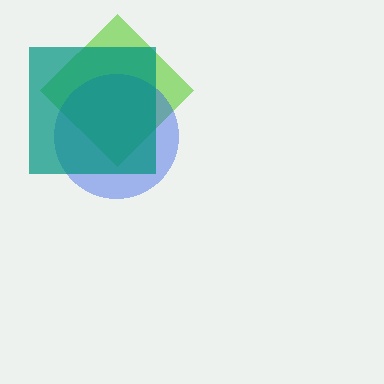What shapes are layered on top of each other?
The layered shapes are: a lime diamond, a blue circle, a teal square.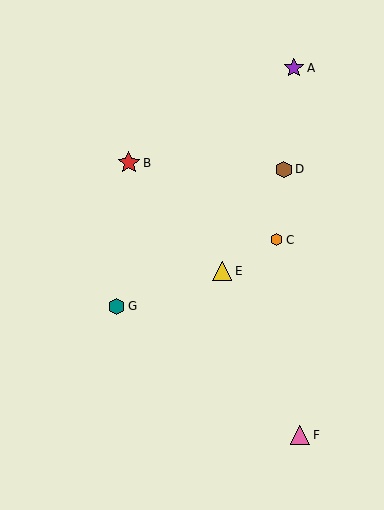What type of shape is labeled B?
Shape B is a red star.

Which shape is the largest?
The red star (labeled B) is the largest.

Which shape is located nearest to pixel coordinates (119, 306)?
The teal hexagon (labeled G) at (117, 306) is nearest to that location.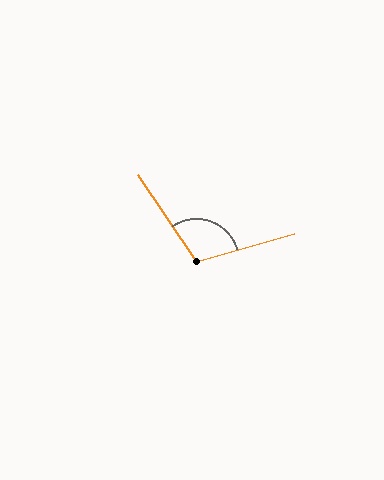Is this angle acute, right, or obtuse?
It is obtuse.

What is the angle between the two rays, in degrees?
Approximately 108 degrees.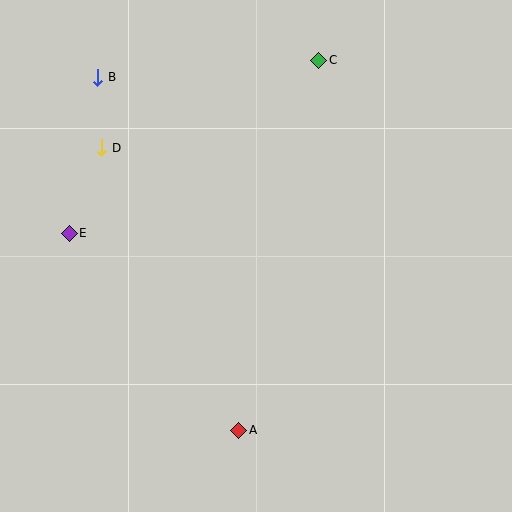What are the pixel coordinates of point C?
Point C is at (319, 60).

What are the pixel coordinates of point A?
Point A is at (239, 430).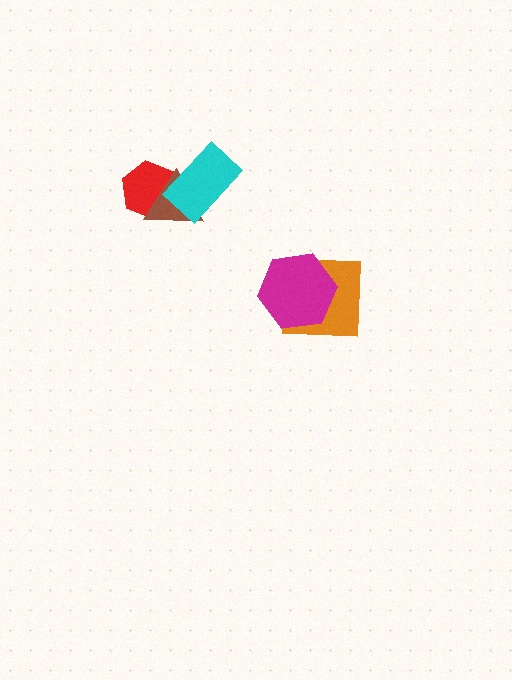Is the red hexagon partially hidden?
Yes, it is partially covered by another shape.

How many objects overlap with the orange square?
1 object overlaps with the orange square.